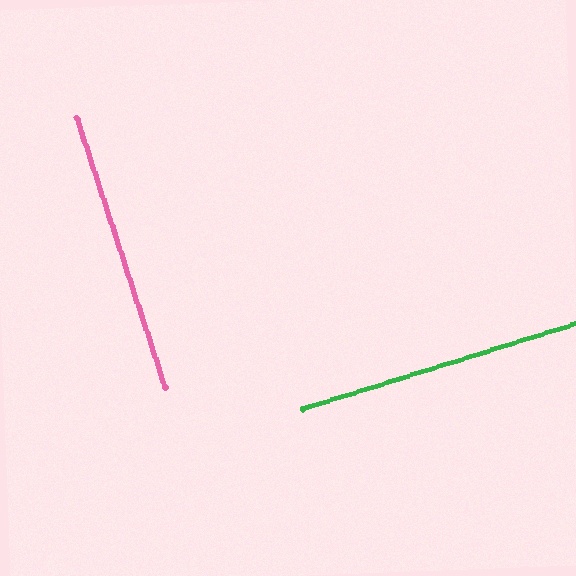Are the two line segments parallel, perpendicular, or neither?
Perpendicular — they meet at approximately 89°.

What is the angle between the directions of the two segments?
Approximately 89 degrees.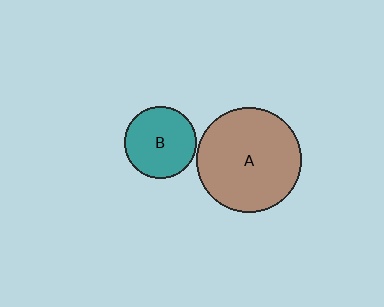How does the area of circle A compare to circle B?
Approximately 2.1 times.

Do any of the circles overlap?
No, none of the circles overlap.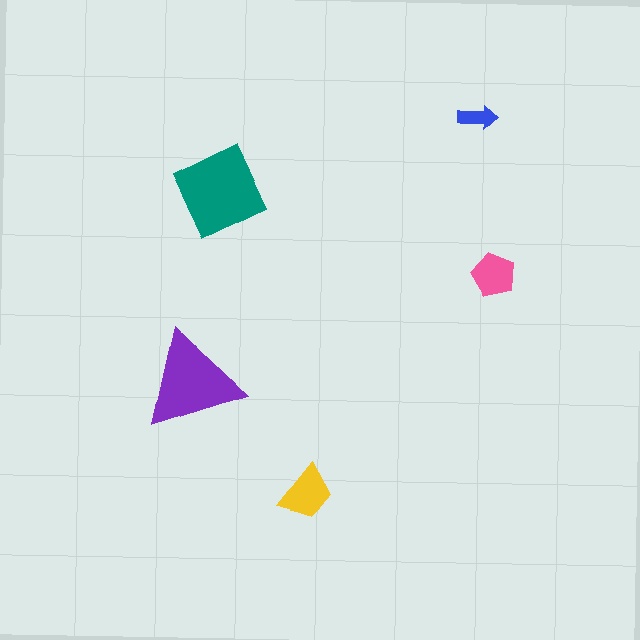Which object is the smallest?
The blue arrow.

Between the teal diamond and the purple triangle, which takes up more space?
The teal diamond.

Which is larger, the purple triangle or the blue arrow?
The purple triangle.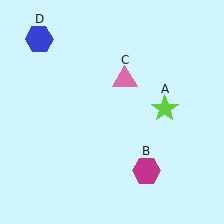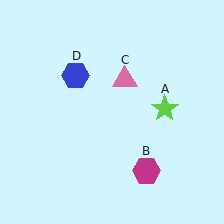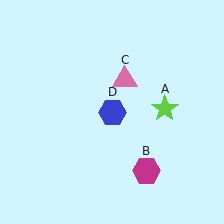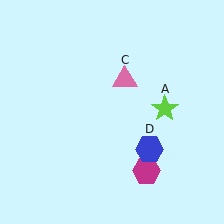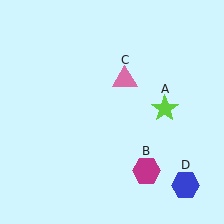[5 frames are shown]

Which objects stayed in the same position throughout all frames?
Lime star (object A) and magenta hexagon (object B) and pink triangle (object C) remained stationary.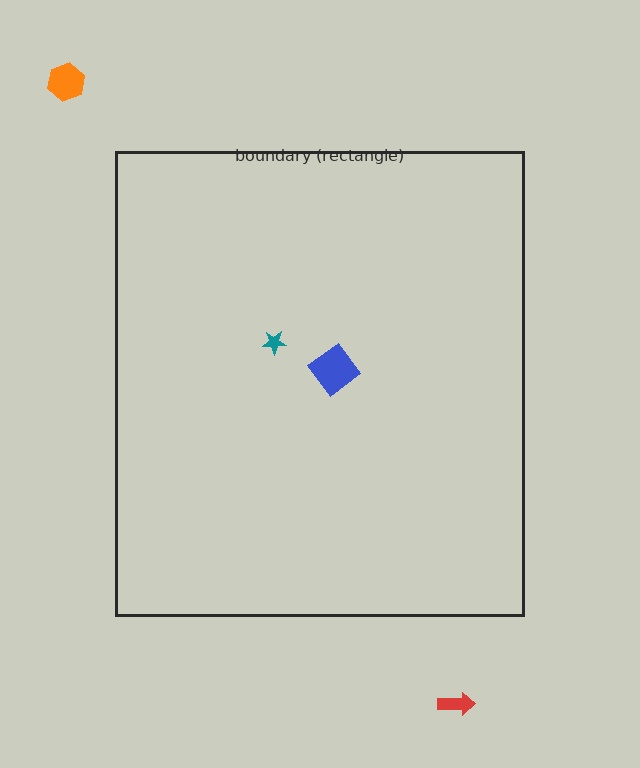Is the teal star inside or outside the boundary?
Inside.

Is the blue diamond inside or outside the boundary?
Inside.